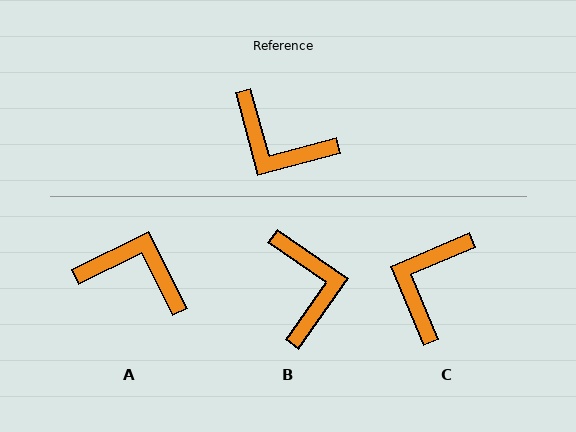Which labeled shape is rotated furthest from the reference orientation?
A, about 169 degrees away.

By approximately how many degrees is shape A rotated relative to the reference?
Approximately 169 degrees clockwise.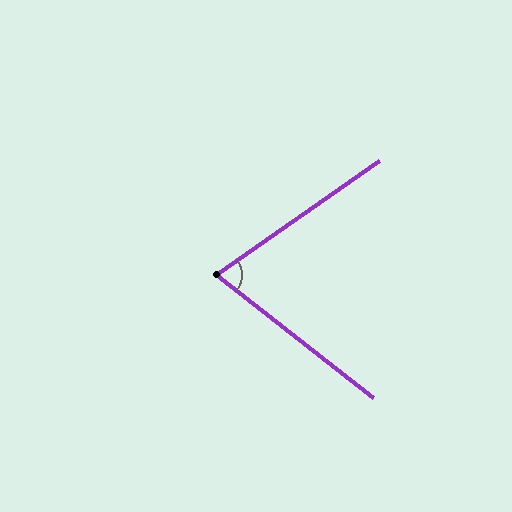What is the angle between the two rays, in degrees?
Approximately 73 degrees.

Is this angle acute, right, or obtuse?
It is acute.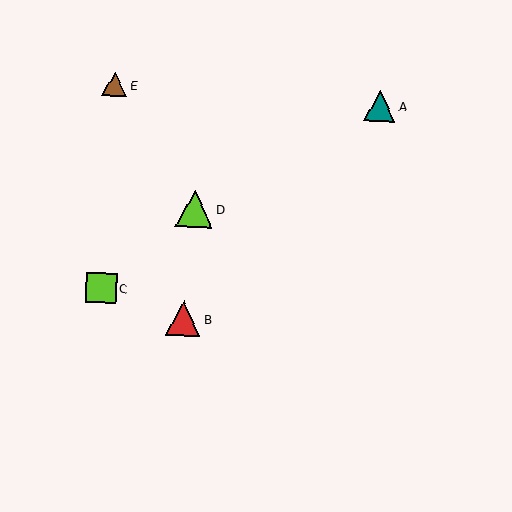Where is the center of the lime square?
The center of the lime square is at (101, 288).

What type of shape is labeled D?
Shape D is a lime triangle.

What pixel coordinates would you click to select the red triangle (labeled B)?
Click at (183, 319) to select the red triangle B.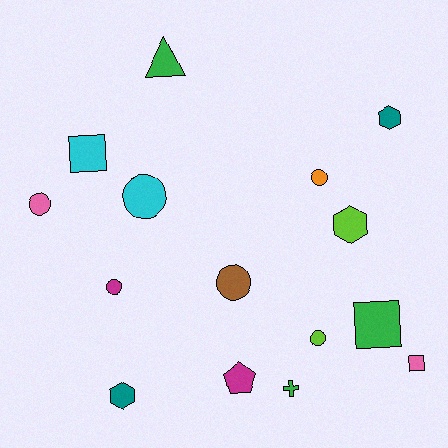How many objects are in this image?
There are 15 objects.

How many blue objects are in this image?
There are no blue objects.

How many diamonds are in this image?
There are no diamonds.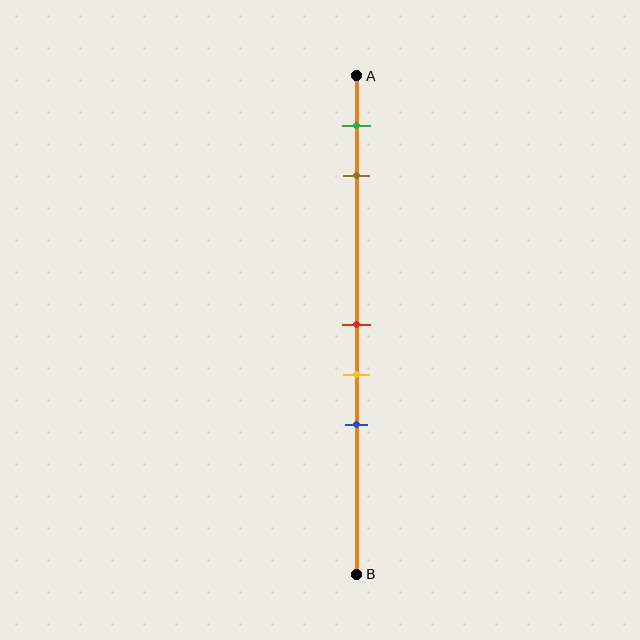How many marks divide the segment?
There are 5 marks dividing the segment.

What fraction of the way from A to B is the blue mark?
The blue mark is approximately 70% (0.7) of the way from A to B.